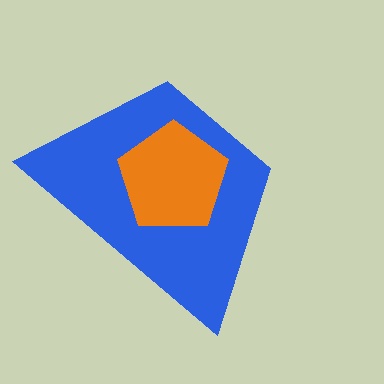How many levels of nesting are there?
2.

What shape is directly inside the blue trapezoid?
The orange pentagon.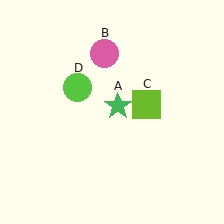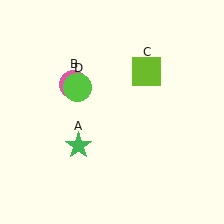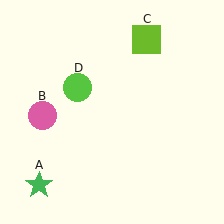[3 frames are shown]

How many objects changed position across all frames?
3 objects changed position: green star (object A), pink circle (object B), lime square (object C).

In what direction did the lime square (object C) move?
The lime square (object C) moved up.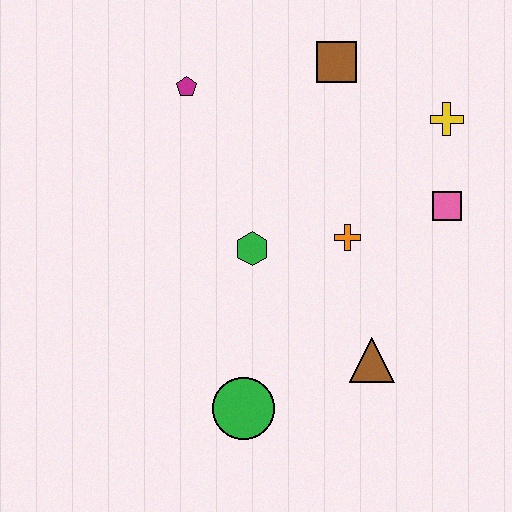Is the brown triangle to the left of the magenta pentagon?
No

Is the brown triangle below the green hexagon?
Yes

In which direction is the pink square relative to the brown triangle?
The pink square is above the brown triangle.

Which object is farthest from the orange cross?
The magenta pentagon is farthest from the orange cross.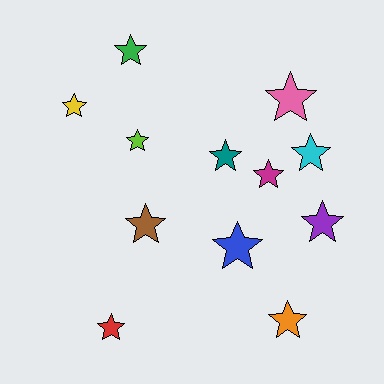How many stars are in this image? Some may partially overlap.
There are 12 stars.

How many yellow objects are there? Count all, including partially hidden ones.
There is 1 yellow object.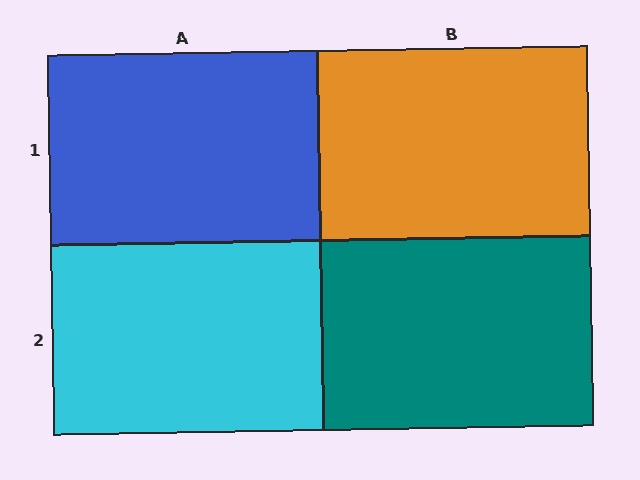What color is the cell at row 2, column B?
Teal.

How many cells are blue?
1 cell is blue.